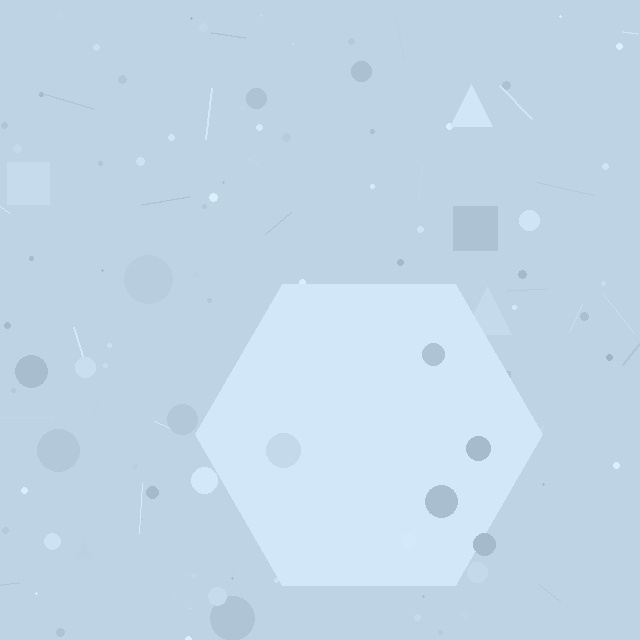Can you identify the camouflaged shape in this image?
The camouflaged shape is a hexagon.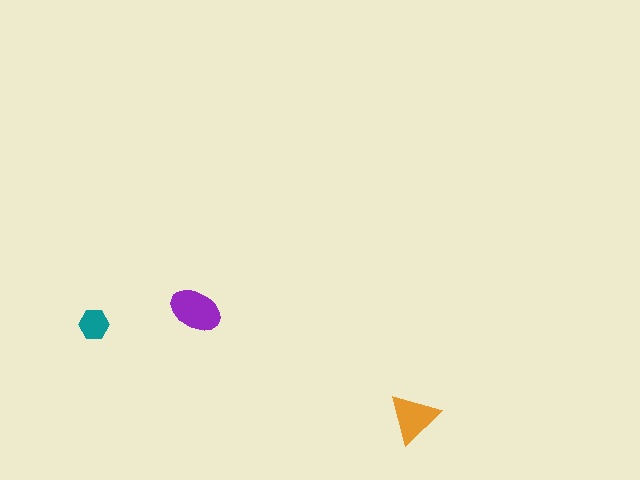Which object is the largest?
The purple ellipse.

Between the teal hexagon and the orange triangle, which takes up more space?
The orange triangle.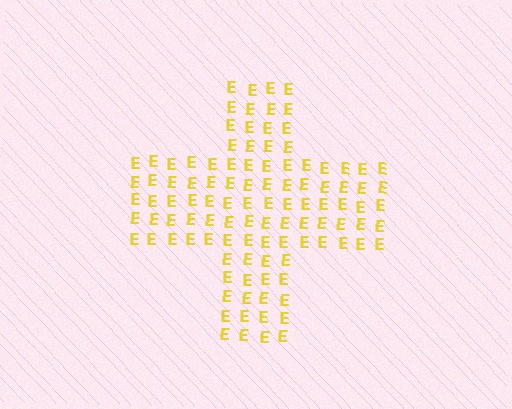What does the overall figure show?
The overall figure shows a cross.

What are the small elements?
The small elements are letter E's.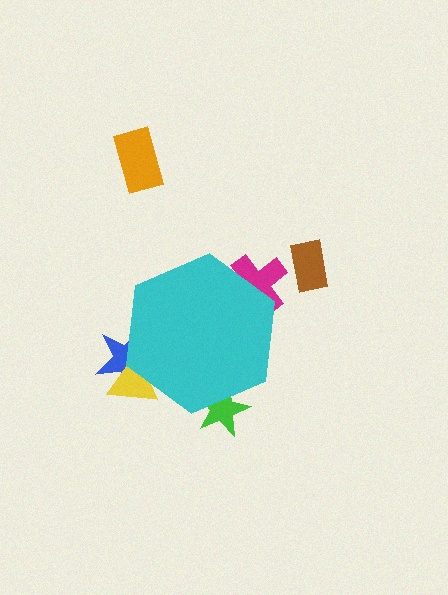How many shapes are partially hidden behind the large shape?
4 shapes are partially hidden.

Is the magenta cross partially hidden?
Yes, the magenta cross is partially hidden behind the cyan hexagon.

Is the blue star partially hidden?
Yes, the blue star is partially hidden behind the cyan hexagon.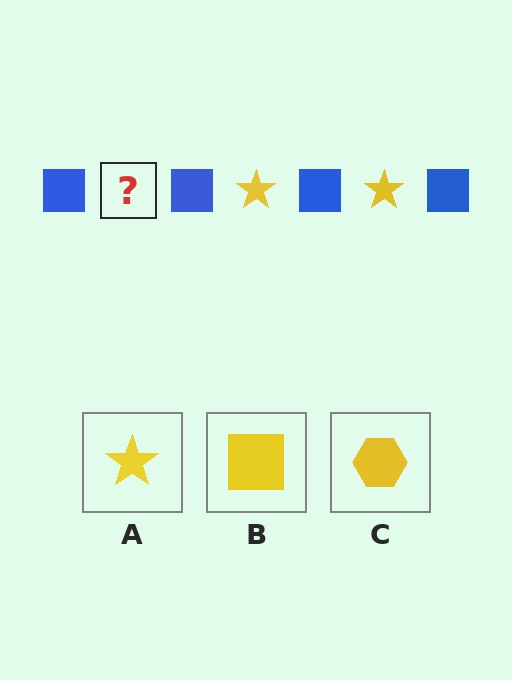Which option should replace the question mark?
Option A.